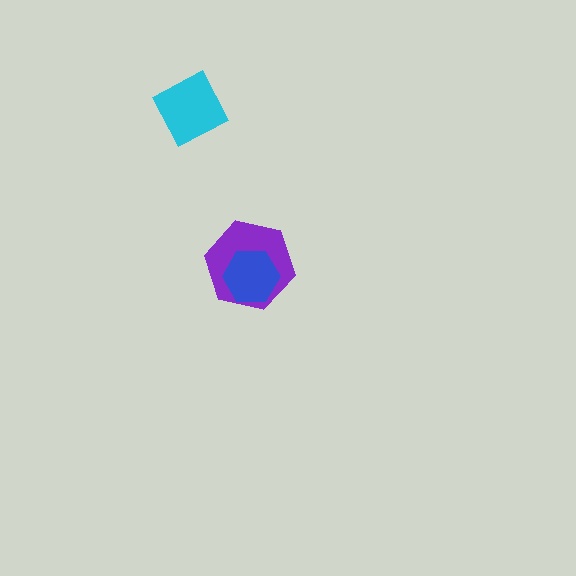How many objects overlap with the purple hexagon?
1 object overlaps with the purple hexagon.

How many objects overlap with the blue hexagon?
1 object overlaps with the blue hexagon.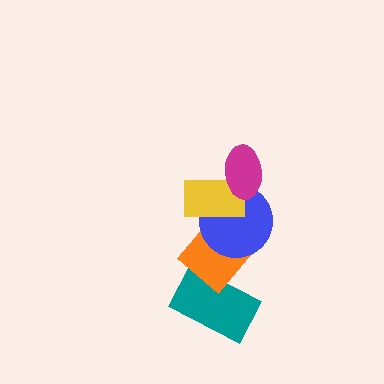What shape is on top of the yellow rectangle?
The magenta ellipse is on top of the yellow rectangle.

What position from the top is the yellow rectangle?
The yellow rectangle is 2nd from the top.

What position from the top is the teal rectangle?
The teal rectangle is 5th from the top.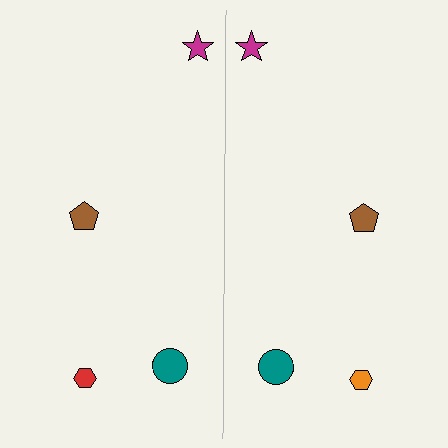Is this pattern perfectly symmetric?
No, the pattern is not perfectly symmetric. The orange hexagon on the right side breaks the symmetry — its mirror counterpart is red.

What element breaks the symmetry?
The orange hexagon on the right side breaks the symmetry — its mirror counterpart is red.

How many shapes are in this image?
There are 8 shapes in this image.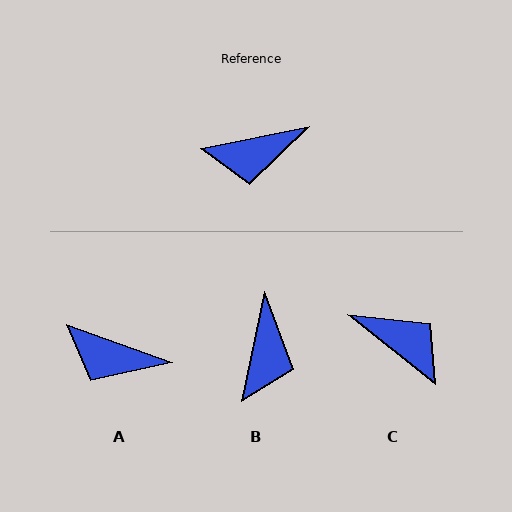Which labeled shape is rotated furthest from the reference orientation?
C, about 130 degrees away.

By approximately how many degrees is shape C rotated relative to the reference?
Approximately 130 degrees counter-clockwise.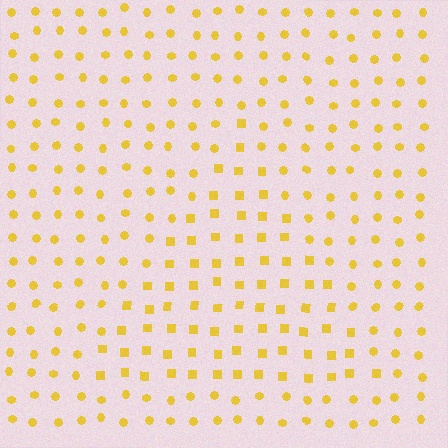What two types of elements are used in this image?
The image uses squares inside the triangle region and circles outside it.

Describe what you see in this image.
The image is filled with small yellow elements arranged in a uniform grid. A triangle-shaped region contains squares, while the surrounding area contains circles. The boundary is defined purely by the change in element shape.